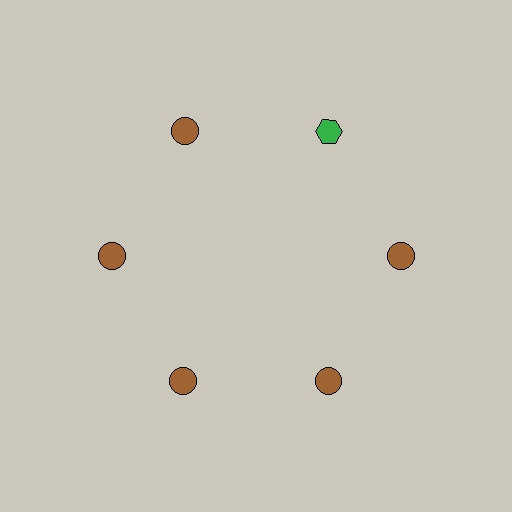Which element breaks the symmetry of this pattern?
The green hexagon at roughly the 1 o'clock position breaks the symmetry. All other shapes are brown circles.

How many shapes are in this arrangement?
There are 6 shapes arranged in a ring pattern.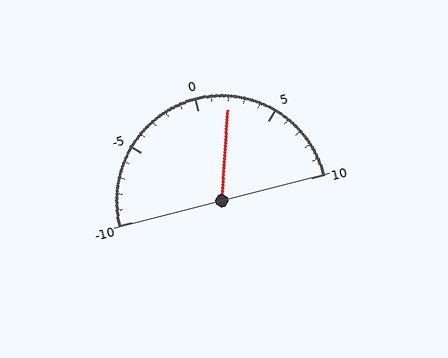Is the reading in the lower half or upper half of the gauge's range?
The reading is in the upper half of the range (-10 to 10).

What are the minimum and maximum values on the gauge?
The gauge ranges from -10 to 10.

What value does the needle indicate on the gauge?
The needle indicates approximately 2.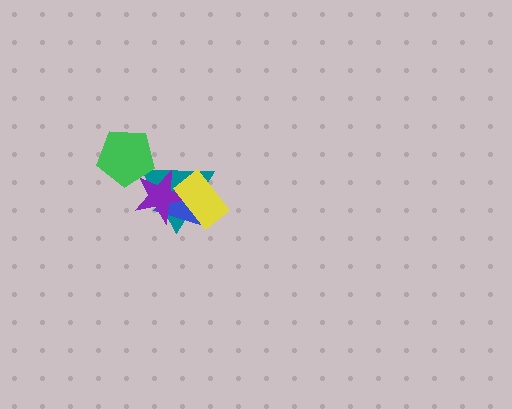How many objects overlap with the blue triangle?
3 objects overlap with the blue triangle.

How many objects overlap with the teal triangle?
4 objects overlap with the teal triangle.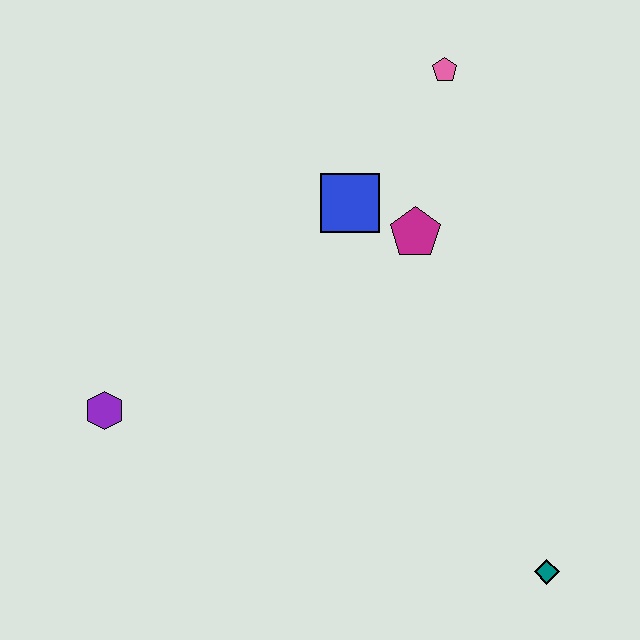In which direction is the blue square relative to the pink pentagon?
The blue square is below the pink pentagon.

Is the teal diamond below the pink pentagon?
Yes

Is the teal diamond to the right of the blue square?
Yes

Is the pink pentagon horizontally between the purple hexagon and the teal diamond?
Yes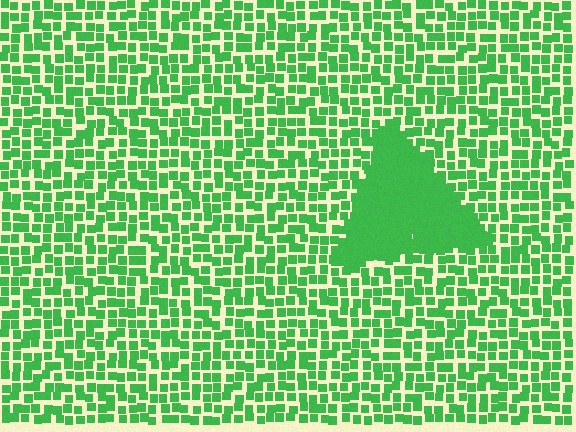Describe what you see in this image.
The image contains small green elements arranged at two different densities. A triangle-shaped region is visible where the elements are more densely packed than the surrounding area.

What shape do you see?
I see a triangle.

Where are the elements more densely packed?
The elements are more densely packed inside the triangle boundary.